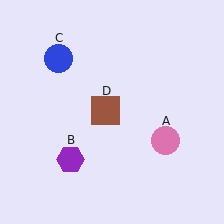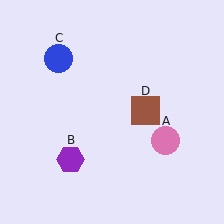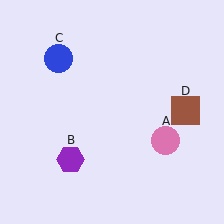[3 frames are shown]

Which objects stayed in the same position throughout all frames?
Pink circle (object A) and purple hexagon (object B) and blue circle (object C) remained stationary.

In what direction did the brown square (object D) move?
The brown square (object D) moved right.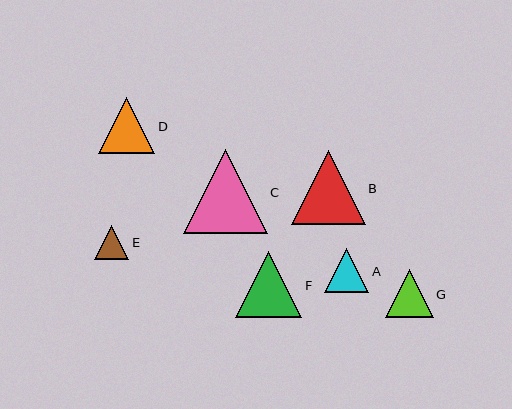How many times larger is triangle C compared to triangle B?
Triangle C is approximately 1.1 times the size of triangle B.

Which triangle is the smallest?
Triangle E is the smallest with a size of approximately 34 pixels.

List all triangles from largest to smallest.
From largest to smallest: C, B, F, D, G, A, E.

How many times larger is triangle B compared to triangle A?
Triangle B is approximately 1.7 times the size of triangle A.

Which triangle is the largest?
Triangle C is the largest with a size of approximately 84 pixels.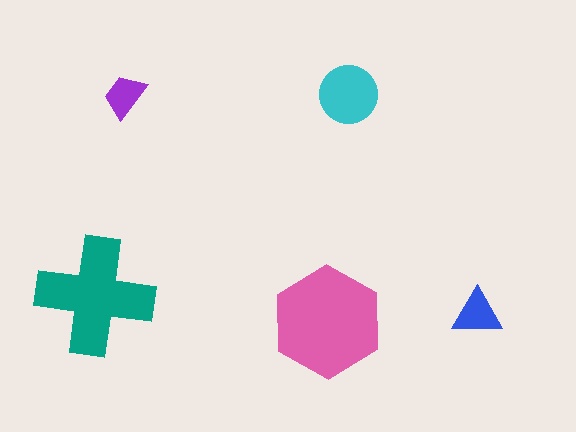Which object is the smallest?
The purple trapezoid.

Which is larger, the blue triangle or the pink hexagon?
The pink hexagon.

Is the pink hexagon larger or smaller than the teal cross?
Larger.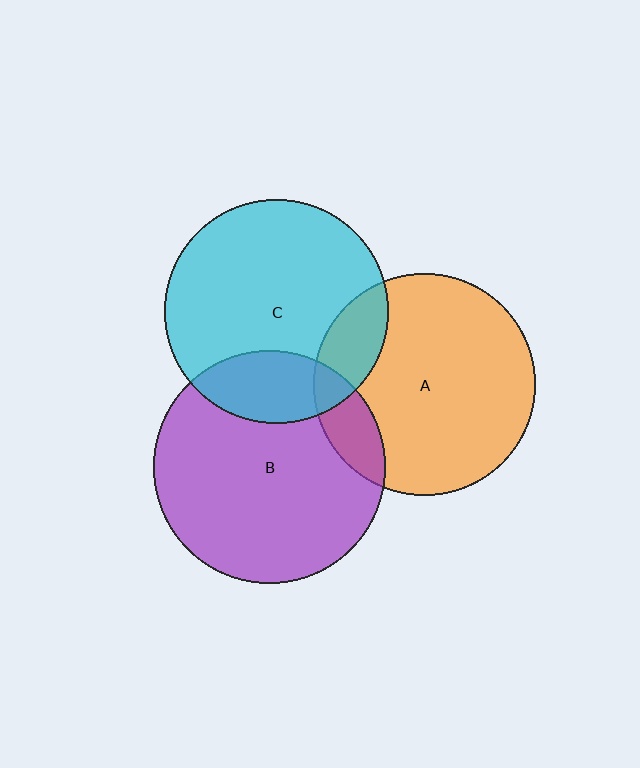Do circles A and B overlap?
Yes.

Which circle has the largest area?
Circle B (purple).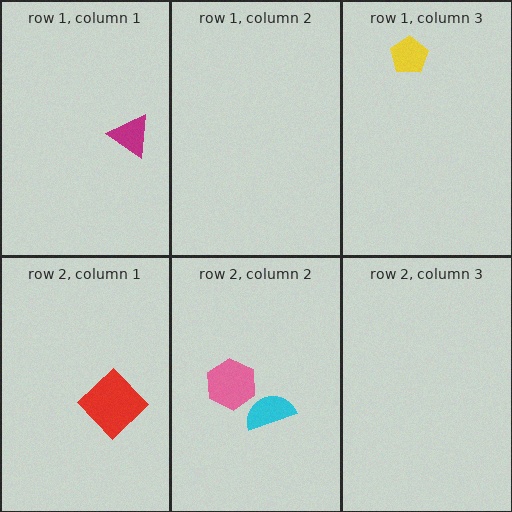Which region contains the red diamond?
The row 2, column 1 region.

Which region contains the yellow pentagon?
The row 1, column 3 region.